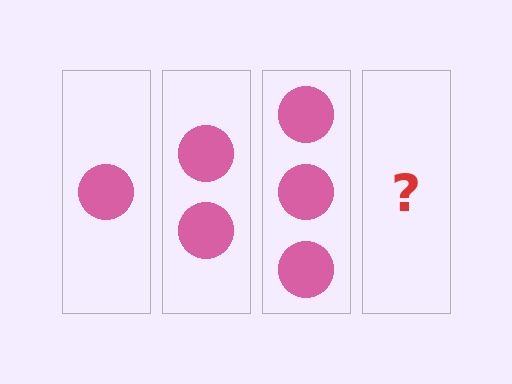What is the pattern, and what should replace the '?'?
The pattern is that each step adds one more circle. The '?' should be 4 circles.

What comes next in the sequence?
The next element should be 4 circles.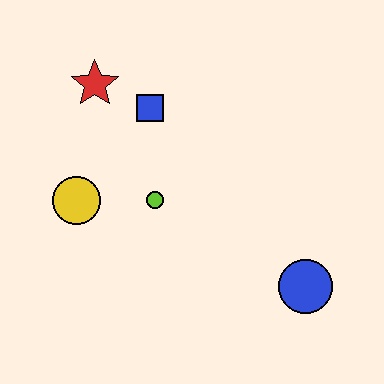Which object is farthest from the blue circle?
The red star is farthest from the blue circle.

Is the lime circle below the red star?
Yes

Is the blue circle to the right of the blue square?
Yes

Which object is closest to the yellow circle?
The lime circle is closest to the yellow circle.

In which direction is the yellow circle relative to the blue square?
The yellow circle is below the blue square.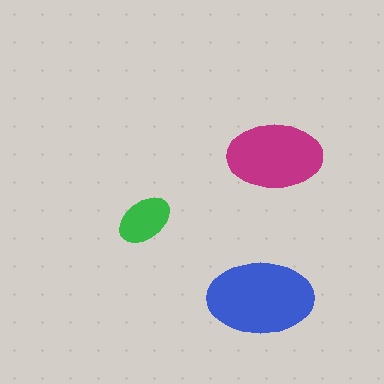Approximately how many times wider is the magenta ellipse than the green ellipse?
About 1.5 times wider.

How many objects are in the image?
There are 3 objects in the image.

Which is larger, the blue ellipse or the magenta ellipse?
The blue one.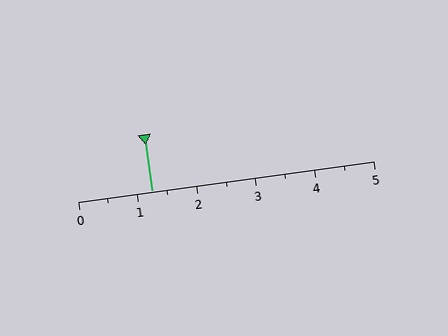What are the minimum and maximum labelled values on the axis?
The axis runs from 0 to 5.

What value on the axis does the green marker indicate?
The marker indicates approximately 1.2.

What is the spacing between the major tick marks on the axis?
The major ticks are spaced 1 apart.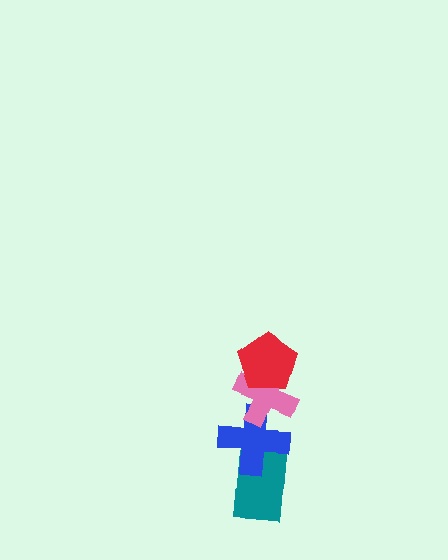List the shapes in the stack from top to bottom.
From top to bottom: the red pentagon, the pink cross, the blue cross, the teal rectangle.